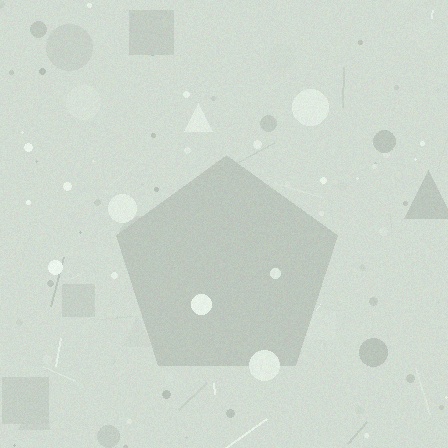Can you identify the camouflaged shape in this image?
The camouflaged shape is a pentagon.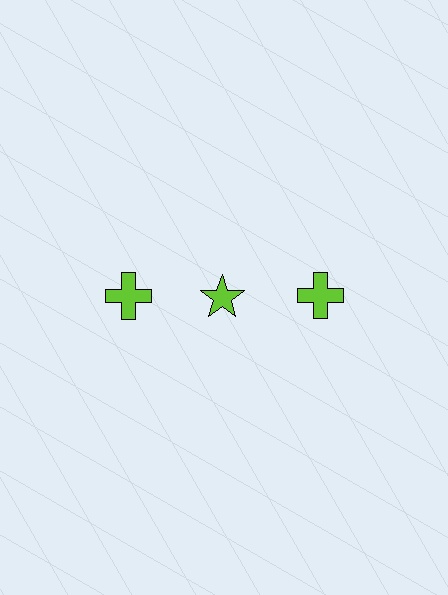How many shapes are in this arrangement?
There are 3 shapes arranged in a grid pattern.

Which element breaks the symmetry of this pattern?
The lime star in the top row, second from left column breaks the symmetry. All other shapes are lime crosses.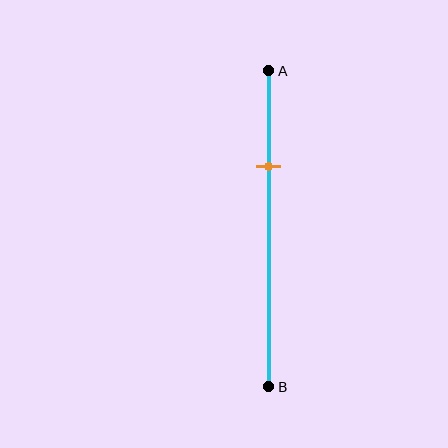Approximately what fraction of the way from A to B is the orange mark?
The orange mark is approximately 30% of the way from A to B.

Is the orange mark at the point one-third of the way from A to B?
Yes, the mark is approximately at the one-third point.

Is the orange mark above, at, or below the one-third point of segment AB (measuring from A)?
The orange mark is approximately at the one-third point of segment AB.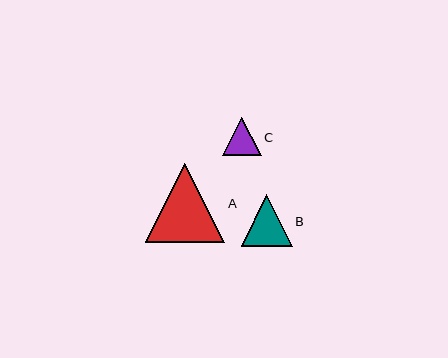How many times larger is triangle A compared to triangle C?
Triangle A is approximately 2.1 times the size of triangle C.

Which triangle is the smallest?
Triangle C is the smallest with a size of approximately 38 pixels.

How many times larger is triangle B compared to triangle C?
Triangle B is approximately 1.3 times the size of triangle C.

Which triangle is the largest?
Triangle A is the largest with a size of approximately 79 pixels.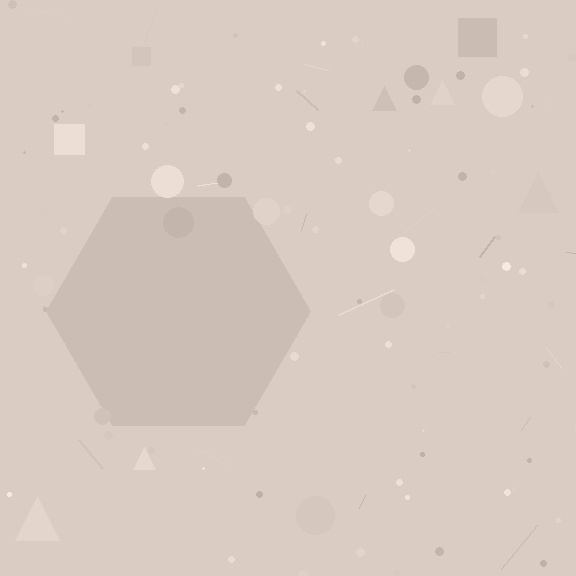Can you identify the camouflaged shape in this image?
The camouflaged shape is a hexagon.